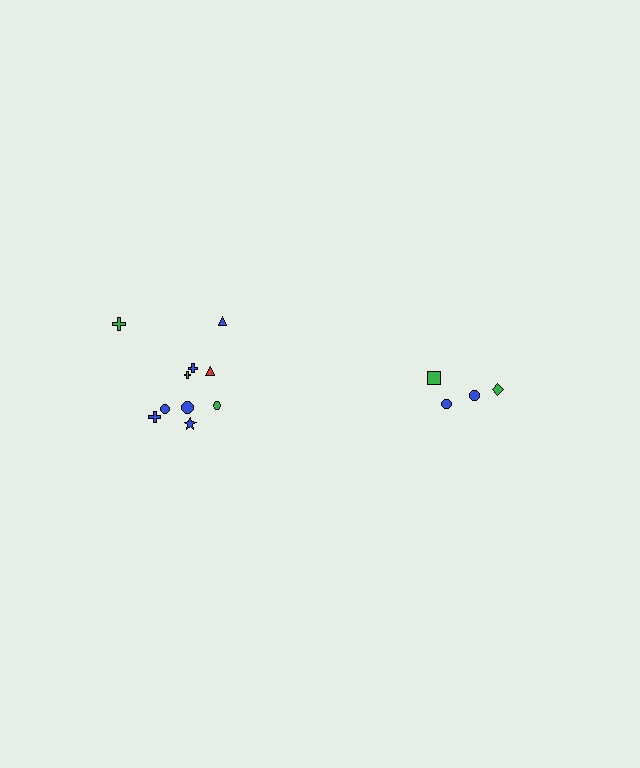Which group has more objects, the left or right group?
The left group.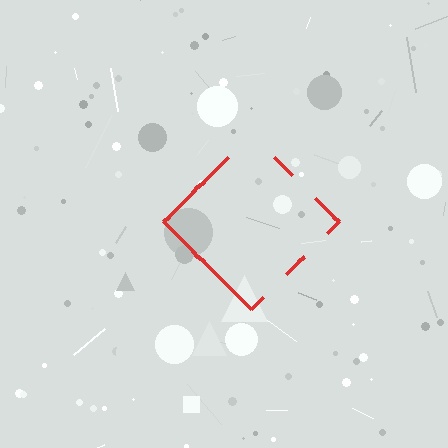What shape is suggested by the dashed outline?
The dashed outline suggests a diamond.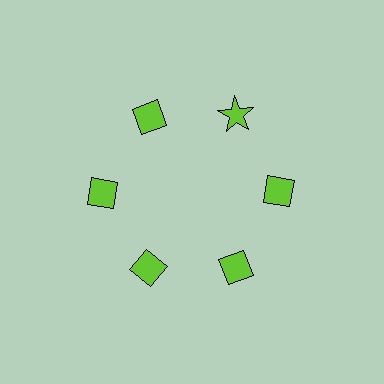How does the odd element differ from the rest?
It has a different shape: star instead of diamond.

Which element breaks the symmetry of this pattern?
The lime star at roughly the 1 o'clock position breaks the symmetry. All other shapes are lime diamonds.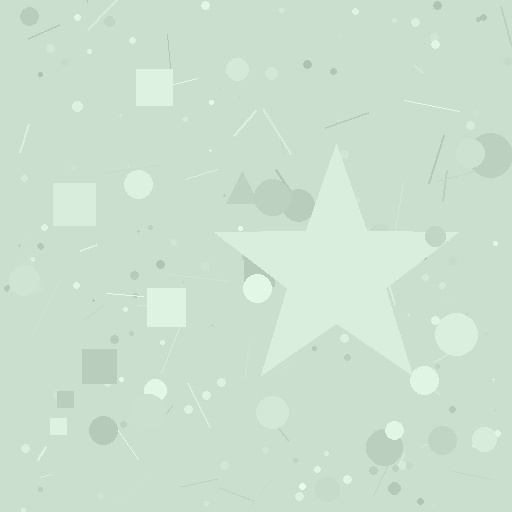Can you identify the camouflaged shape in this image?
The camouflaged shape is a star.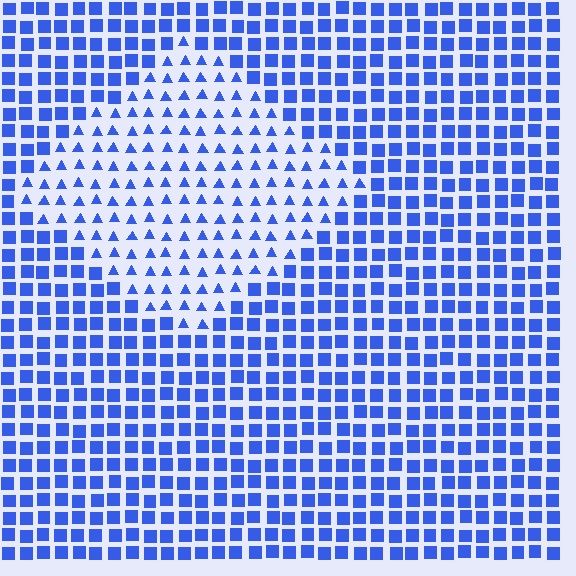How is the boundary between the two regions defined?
The boundary is defined by a change in element shape: triangles inside vs. squares outside. All elements share the same color and spacing.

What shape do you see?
I see a diamond.